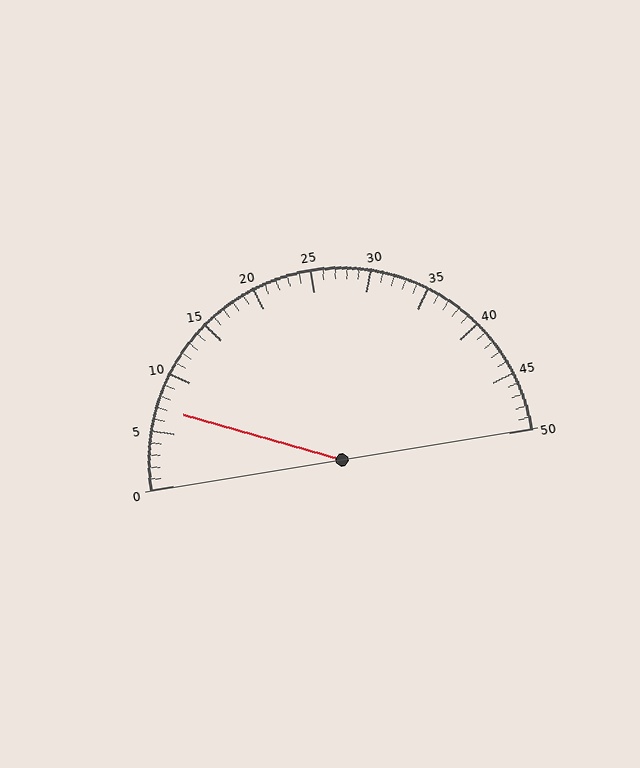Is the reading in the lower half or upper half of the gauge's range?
The reading is in the lower half of the range (0 to 50).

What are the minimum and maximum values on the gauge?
The gauge ranges from 0 to 50.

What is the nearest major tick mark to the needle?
The nearest major tick mark is 5.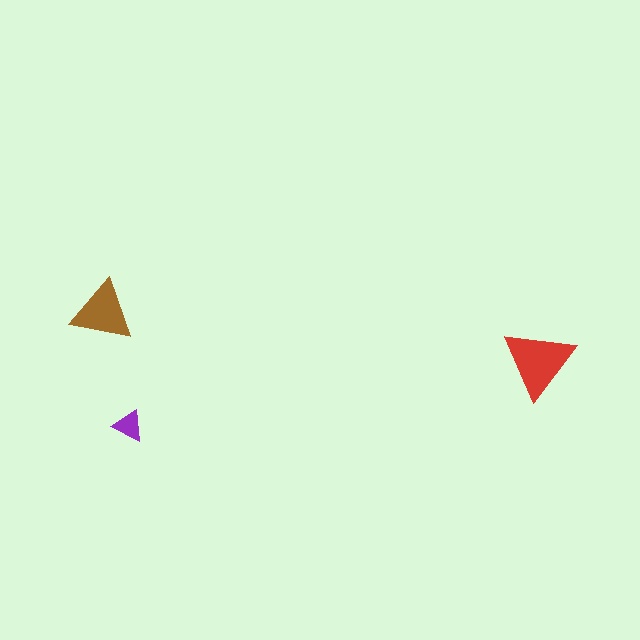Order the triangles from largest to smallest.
the red one, the brown one, the purple one.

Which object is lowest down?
The purple triangle is bottommost.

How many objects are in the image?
There are 3 objects in the image.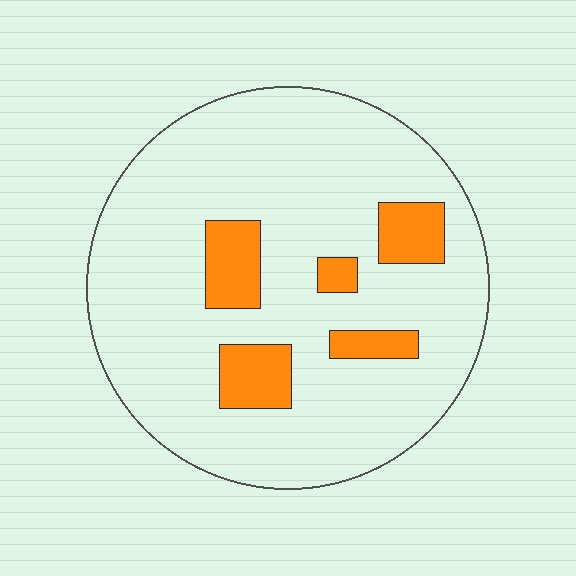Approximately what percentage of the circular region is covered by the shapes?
Approximately 15%.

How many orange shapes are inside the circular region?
5.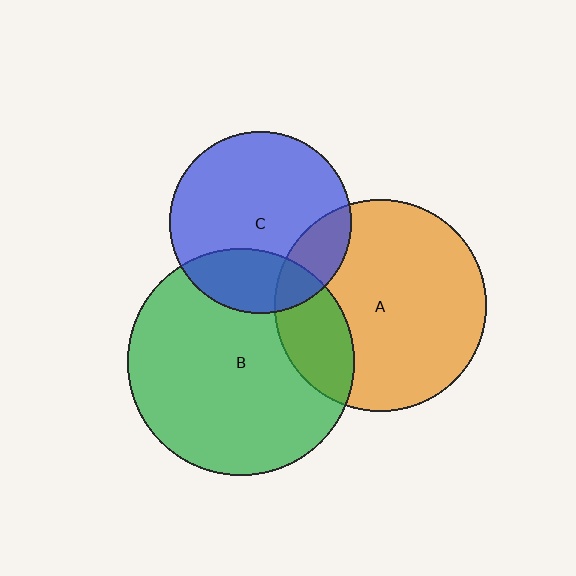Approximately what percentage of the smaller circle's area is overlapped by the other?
Approximately 20%.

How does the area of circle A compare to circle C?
Approximately 1.4 times.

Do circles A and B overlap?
Yes.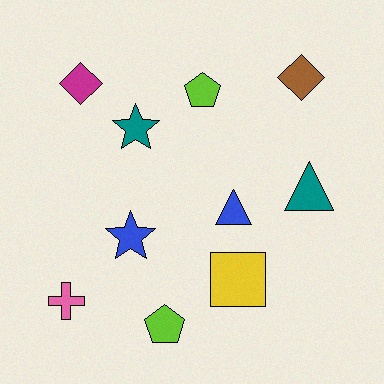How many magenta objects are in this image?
There is 1 magenta object.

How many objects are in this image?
There are 10 objects.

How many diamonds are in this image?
There are 2 diamonds.